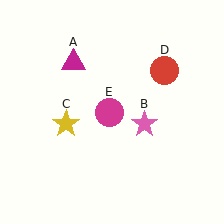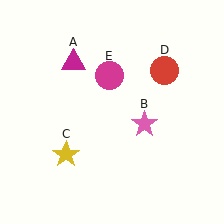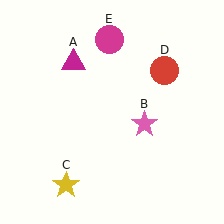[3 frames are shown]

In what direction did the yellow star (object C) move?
The yellow star (object C) moved down.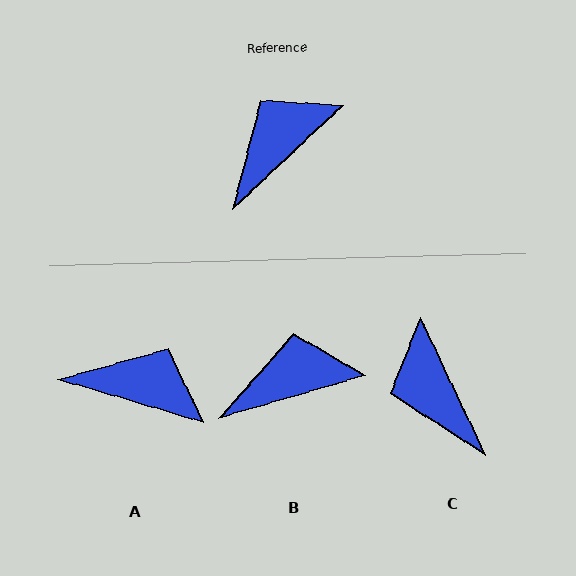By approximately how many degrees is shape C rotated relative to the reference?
Approximately 72 degrees counter-clockwise.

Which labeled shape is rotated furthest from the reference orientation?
C, about 72 degrees away.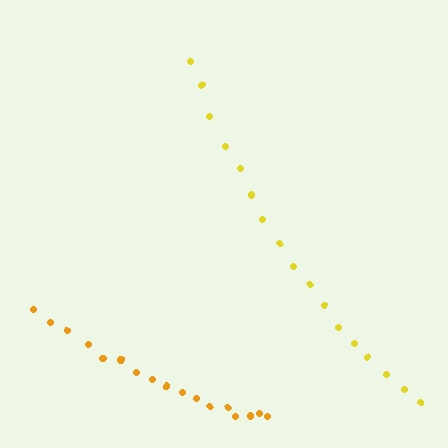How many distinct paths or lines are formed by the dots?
There are 2 distinct paths.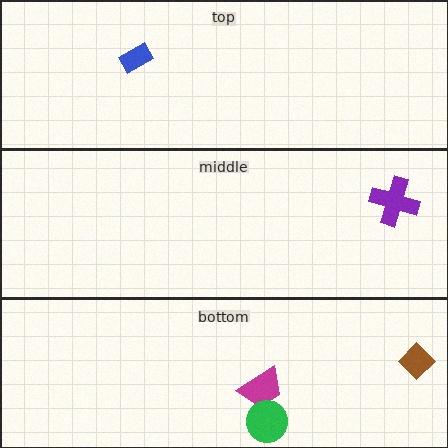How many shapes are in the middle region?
1.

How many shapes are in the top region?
1.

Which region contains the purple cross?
The middle region.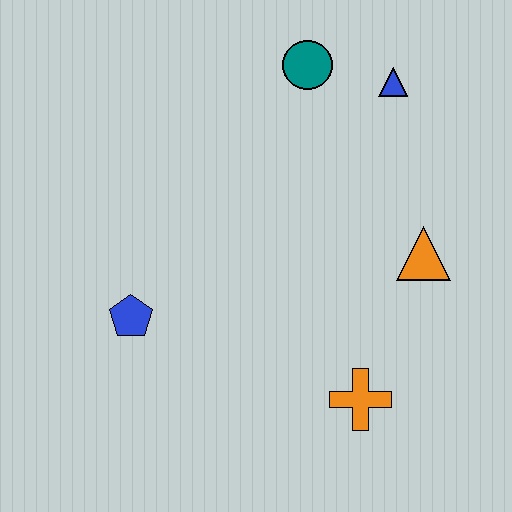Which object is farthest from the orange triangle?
The blue pentagon is farthest from the orange triangle.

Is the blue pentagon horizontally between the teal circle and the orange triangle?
No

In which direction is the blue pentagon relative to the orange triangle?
The blue pentagon is to the left of the orange triangle.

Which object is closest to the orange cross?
The orange triangle is closest to the orange cross.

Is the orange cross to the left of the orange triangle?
Yes